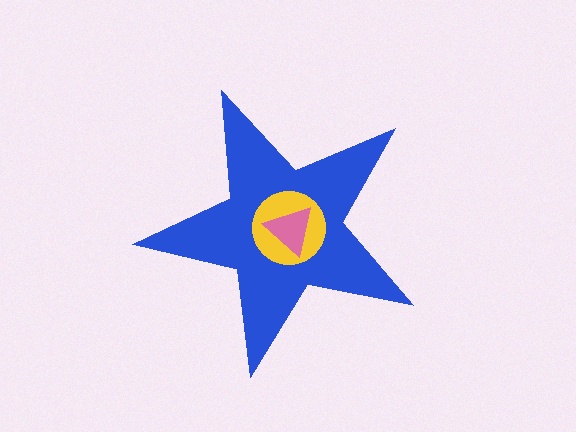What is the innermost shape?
The pink triangle.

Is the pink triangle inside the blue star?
Yes.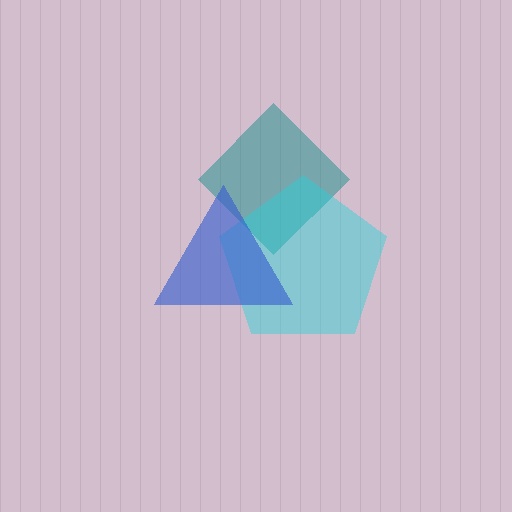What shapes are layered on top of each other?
The layered shapes are: a teal diamond, a cyan pentagon, a blue triangle.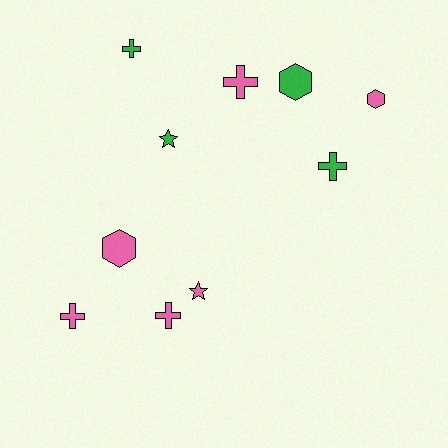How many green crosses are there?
There are 2 green crosses.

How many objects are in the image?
There are 10 objects.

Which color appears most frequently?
Pink, with 6 objects.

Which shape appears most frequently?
Cross, with 5 objects.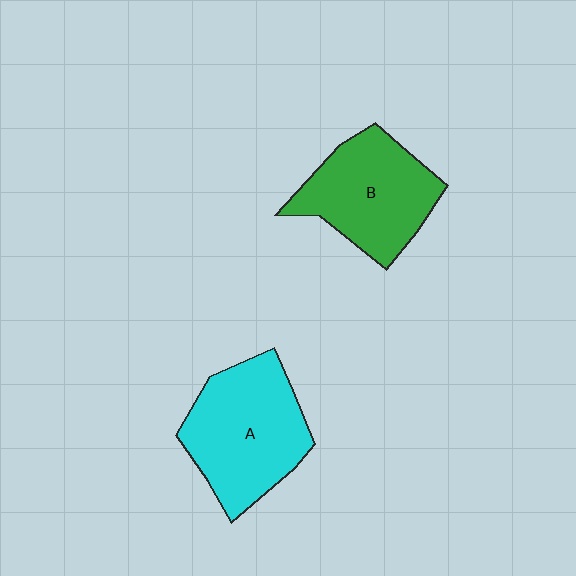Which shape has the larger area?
Shape A (cyan).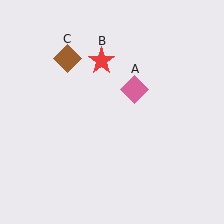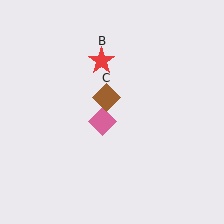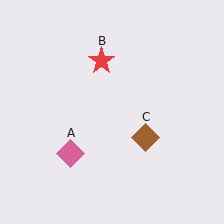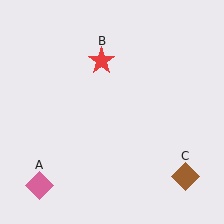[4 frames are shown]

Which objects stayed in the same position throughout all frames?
Red star (object B) remained stationary.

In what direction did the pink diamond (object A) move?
The pink diamond (object A) moved down and to the left.